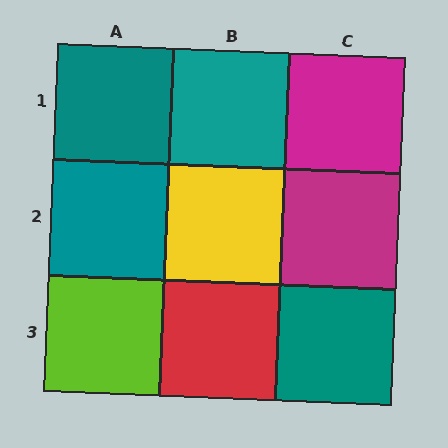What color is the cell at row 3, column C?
Teal.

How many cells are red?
1 cell is red.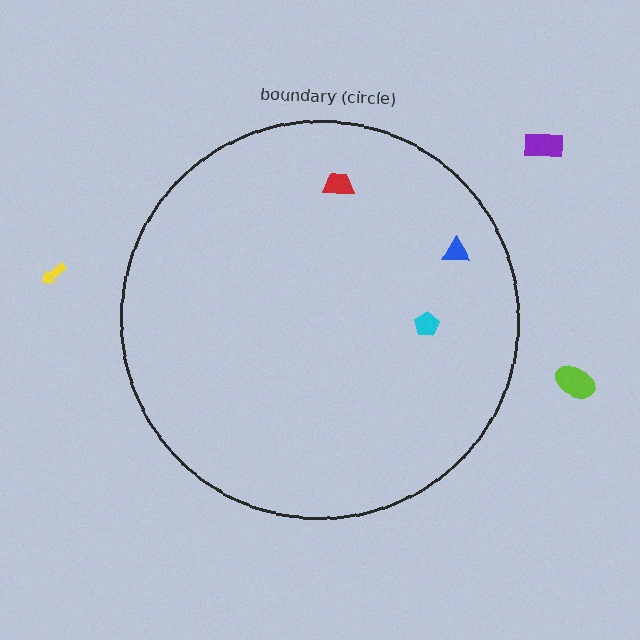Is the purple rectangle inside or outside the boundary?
Outside.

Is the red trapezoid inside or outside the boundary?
Inside.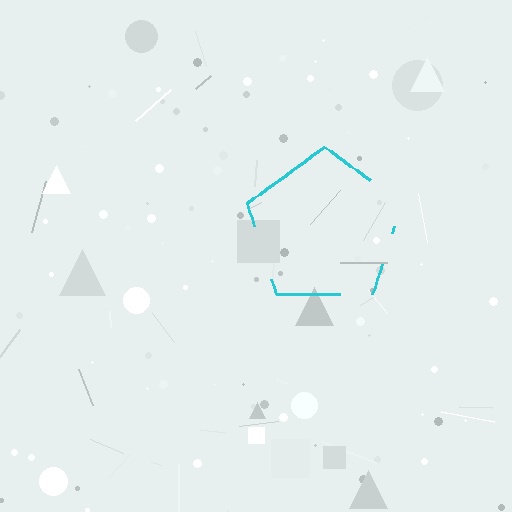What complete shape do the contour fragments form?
The contour fragments form a pentagon.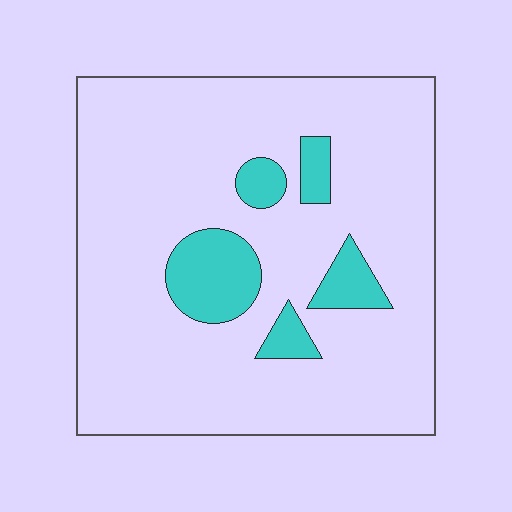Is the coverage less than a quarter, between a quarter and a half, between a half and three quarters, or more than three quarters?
Less than a quarter.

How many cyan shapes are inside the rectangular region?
5.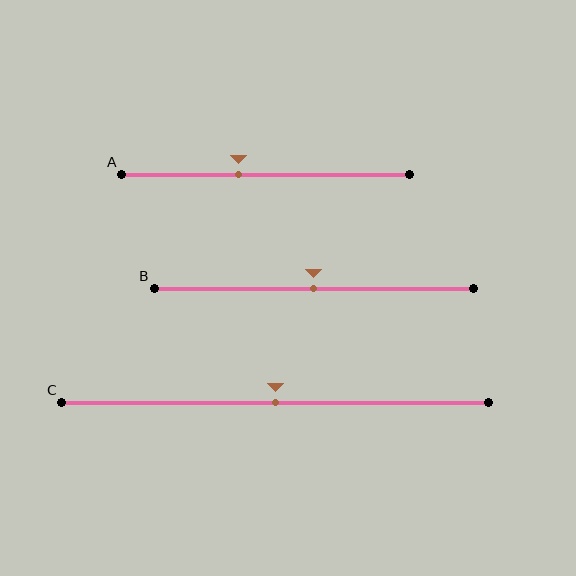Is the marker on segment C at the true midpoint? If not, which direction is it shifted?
Yes, the marker on segment C is at the true midpoint.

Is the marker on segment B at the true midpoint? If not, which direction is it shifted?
Yes, the marker on segment B is at the true midpoint.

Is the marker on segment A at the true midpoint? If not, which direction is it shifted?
No, the marker on segment A is shifted to the left by about 9% of the segment length.